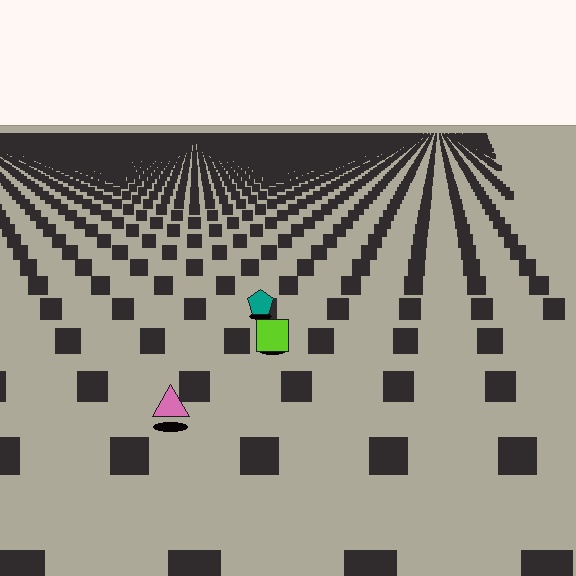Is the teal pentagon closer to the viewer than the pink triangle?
No. The pink triangle is closer — you can tell from the texture gradient: the ground texture is coarser near it.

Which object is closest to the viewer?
The pink triangle is closest. The texture marks near it are larger and more spread out.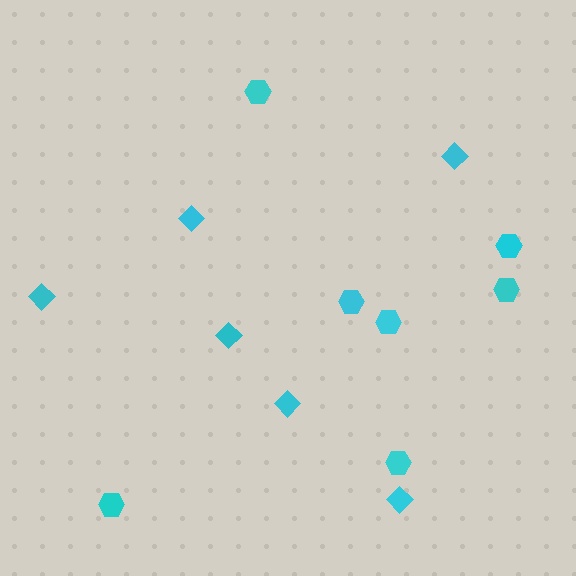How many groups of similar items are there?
There are 2 groups: one group of hexagons (7) and one group of diamonds (6).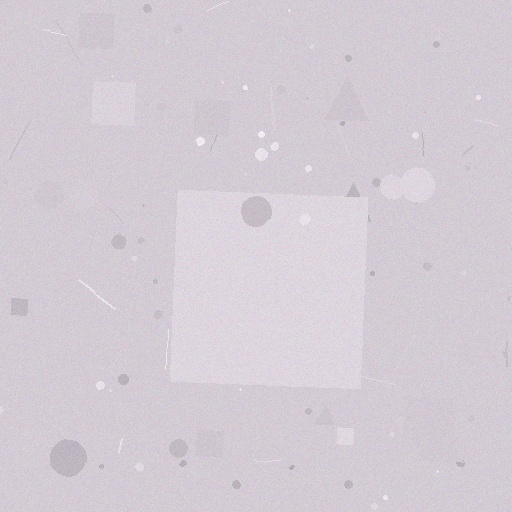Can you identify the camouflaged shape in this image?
The camouflaged shape is a square.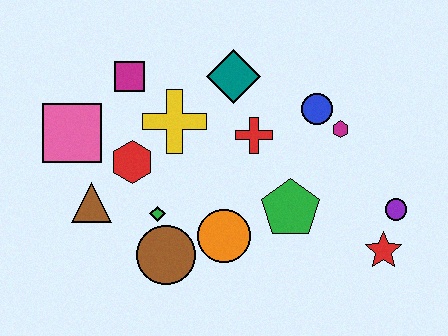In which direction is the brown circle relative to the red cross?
The brown circle is below the red cross.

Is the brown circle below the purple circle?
Yes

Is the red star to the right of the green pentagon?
Yes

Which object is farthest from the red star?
The pink square is farthest from the red star.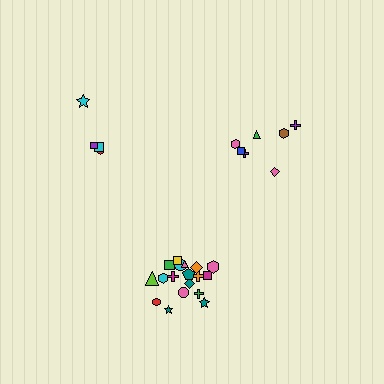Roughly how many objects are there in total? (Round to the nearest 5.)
Roughly 30 objects in total.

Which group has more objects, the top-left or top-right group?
The top-right group.